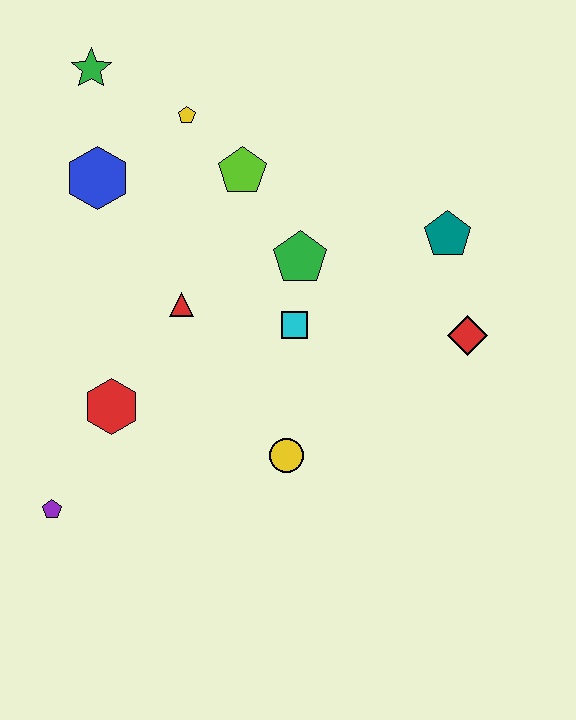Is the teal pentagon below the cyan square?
No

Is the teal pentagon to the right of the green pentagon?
Yes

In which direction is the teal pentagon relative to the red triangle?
The teal pentagon is to the right of the red triangle.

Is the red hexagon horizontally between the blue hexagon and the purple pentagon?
No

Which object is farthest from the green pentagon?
The purple pentagon is farthest from the green pentagon.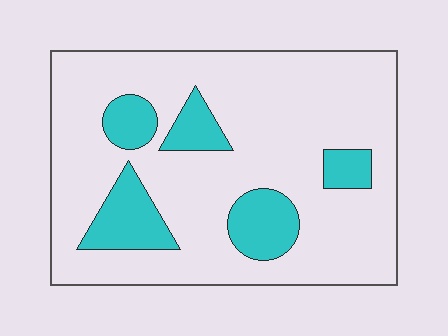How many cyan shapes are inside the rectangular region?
5.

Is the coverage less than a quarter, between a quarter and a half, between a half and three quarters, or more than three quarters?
Less than a quarter.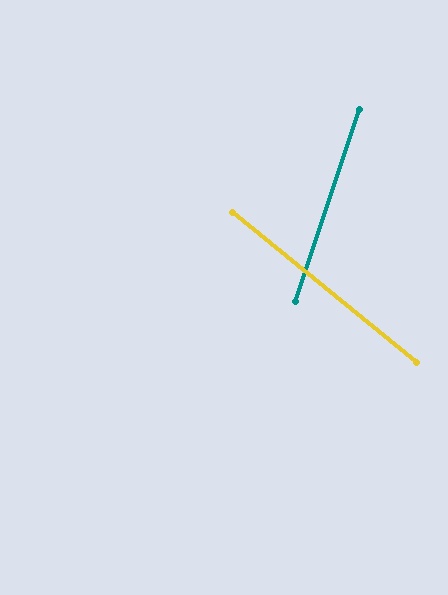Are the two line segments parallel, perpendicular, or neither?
Neither parallel nor perpendicular — they differ by about 69°.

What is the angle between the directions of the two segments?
Approximately 69 degrees.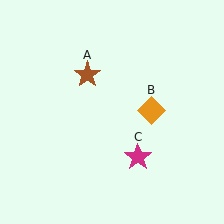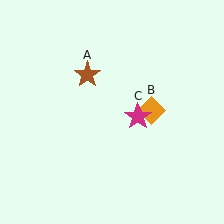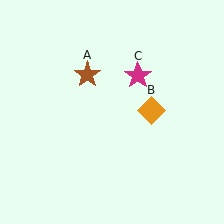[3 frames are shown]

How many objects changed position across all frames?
1 object changed position: magenta star (object C).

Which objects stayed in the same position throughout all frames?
Brown star (object A) and orange diamond (object B) remained stationary.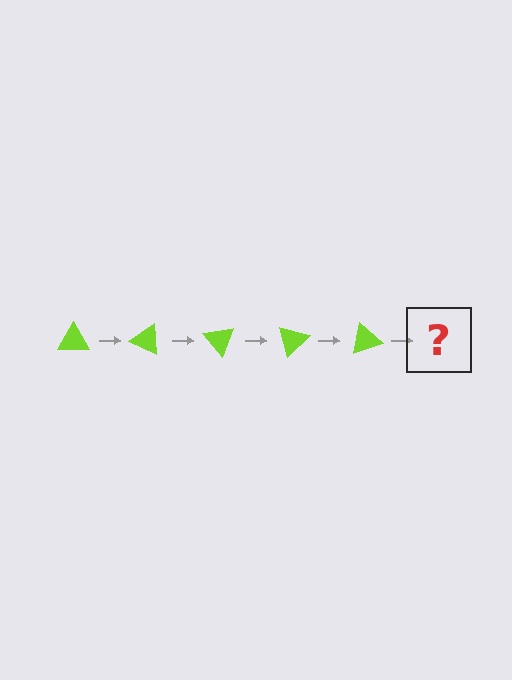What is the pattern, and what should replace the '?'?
The pattern is that the triangle rotates 25 degrees each step. The '?' should be a lime triangle rotated 125 degrees.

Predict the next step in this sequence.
The next step is a lime triangle rotated 125 degrees.